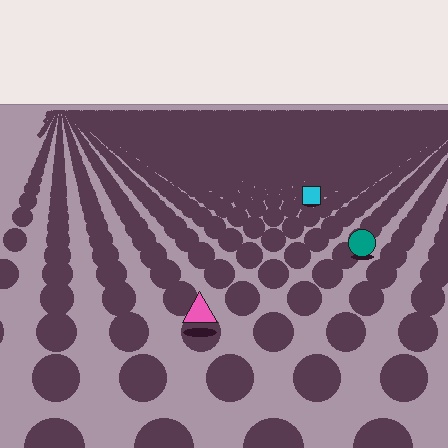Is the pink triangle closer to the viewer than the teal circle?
Yes. The pink triangle is closer — you can tell from the texture gradient: the ground texture is coarser near it.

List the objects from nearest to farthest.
From nearest to farthest: the pink triangle, the teal circle, the cyan square.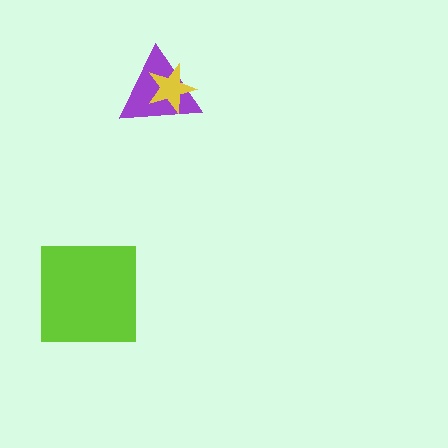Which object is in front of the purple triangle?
The yellow star is in front of the purple triangle.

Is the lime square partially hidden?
No, no other shape covers it.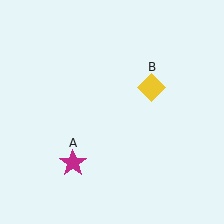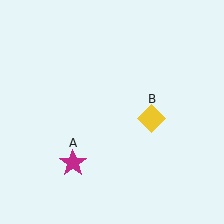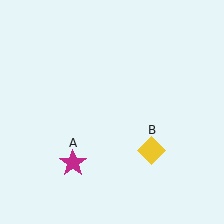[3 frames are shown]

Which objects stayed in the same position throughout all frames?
Magenta star (object A) remained stationary.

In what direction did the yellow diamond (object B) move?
The yellow diamond (object B) moved down.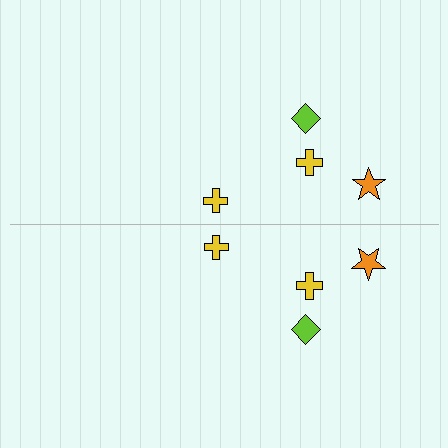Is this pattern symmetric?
Yes, this pattern has bilateral (reflection) symmetry.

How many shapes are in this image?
There are 8 shapes in this image.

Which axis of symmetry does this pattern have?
The pattern has a horizontal axis of symmetry running through the center of the image.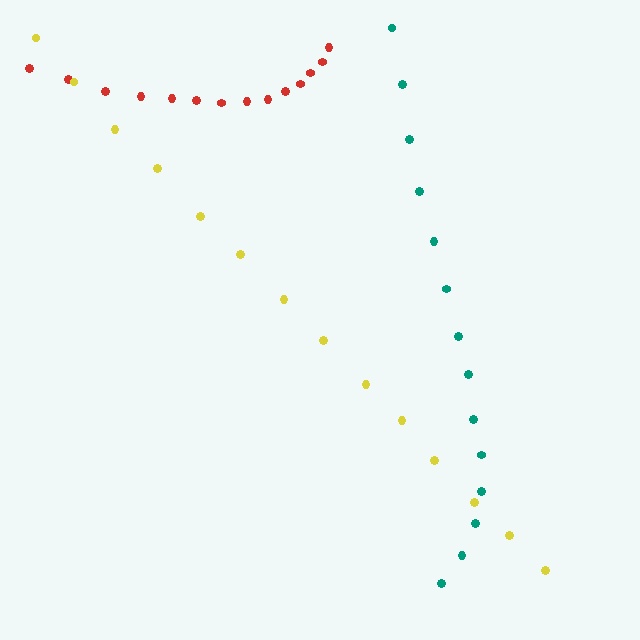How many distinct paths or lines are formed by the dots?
There are 3 distinct paths.